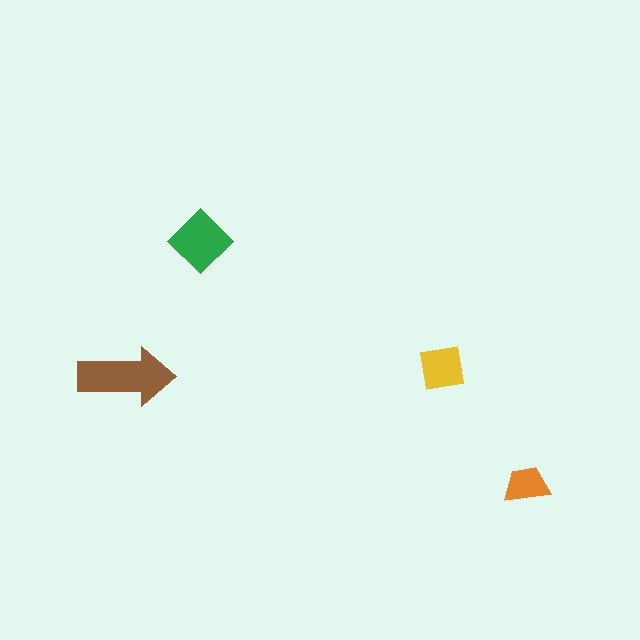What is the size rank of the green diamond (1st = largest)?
2nd.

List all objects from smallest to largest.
The orange trapezoid, the yellow square, the green diamond, the brown arrow.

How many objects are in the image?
There are 4 objects in the image.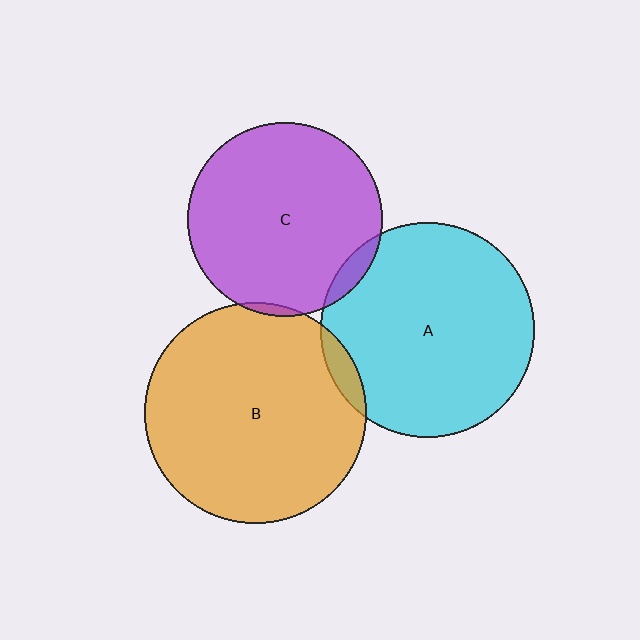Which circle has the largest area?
Circle B (orange).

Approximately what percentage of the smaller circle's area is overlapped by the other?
Approximately 5%.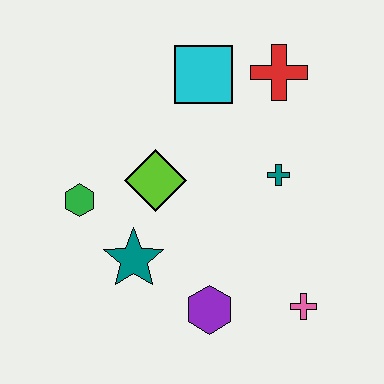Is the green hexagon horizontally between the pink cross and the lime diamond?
No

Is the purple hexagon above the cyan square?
No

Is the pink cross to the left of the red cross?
No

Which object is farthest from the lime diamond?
The pink cross is farthest from the lime diamond.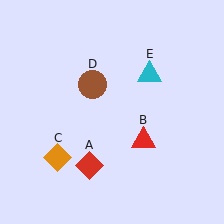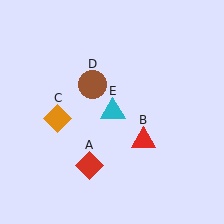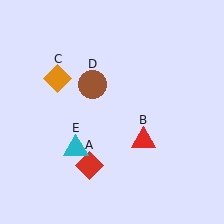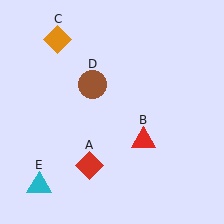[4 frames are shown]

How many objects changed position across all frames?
2 objects changed position: orange diamond (object C), cyan triangle (object E).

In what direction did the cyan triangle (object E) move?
The cyan triangle (object E) moved down and to the left.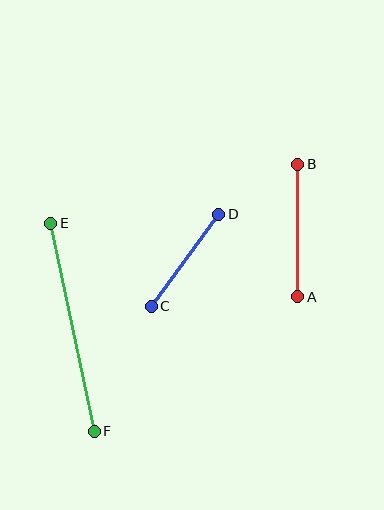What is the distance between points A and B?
The distance is approximately 132 pixels.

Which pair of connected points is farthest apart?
Points E and F are farthest apart.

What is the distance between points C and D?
The distance is approximately 114 pixels.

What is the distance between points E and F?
The distance is approximately 212 pixels.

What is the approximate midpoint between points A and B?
The midpoint is at approximately (298, 230) pixels.